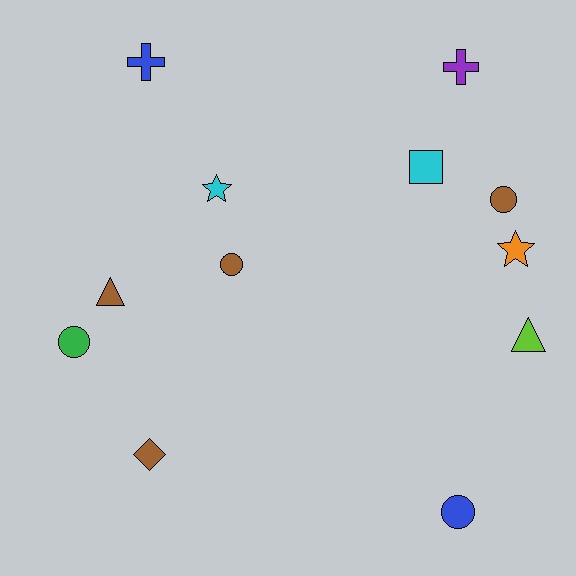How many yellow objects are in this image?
There are no yellow objects.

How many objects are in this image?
There are 12 objects.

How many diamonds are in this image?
There is 1 diamond.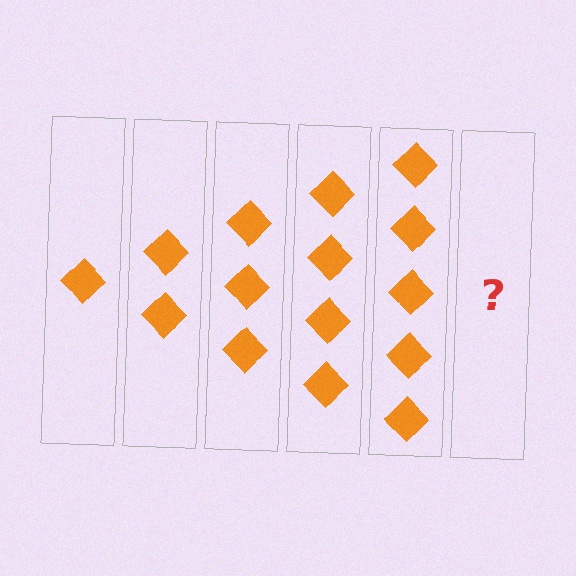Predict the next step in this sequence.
The next step is 6 diamonds.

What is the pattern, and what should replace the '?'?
The pattern is that each step adds one more diamond. The '?' should be 6 diamonds.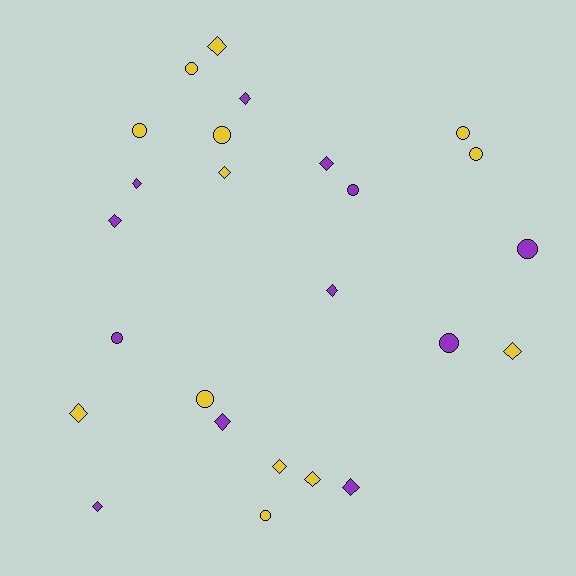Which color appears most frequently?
Yellow, with 13 objects.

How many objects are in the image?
There are 25 objects.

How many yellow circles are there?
There are 7 yellow circles.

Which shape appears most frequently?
Diamond, with 14 objects.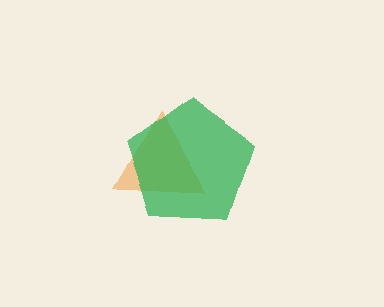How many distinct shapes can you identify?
There are 2 distinct shapes: an orange triangle, a green pentagon.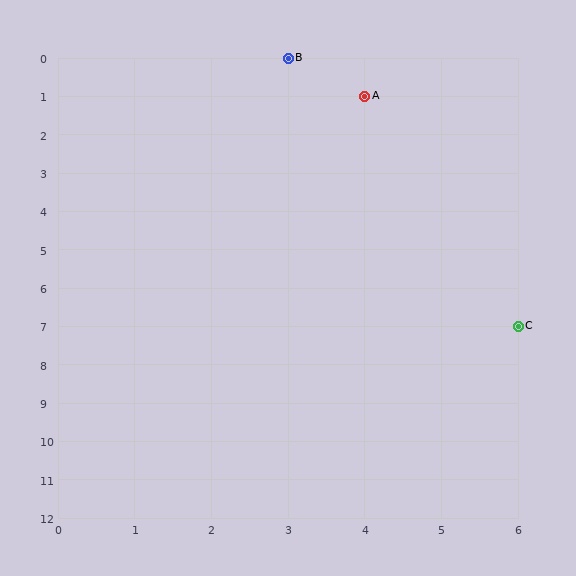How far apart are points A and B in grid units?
Points A and B are 1 column and 1 row apart (about 1.4 grid units diagonally).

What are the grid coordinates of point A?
Point A is at grid coordinates (4, 1).